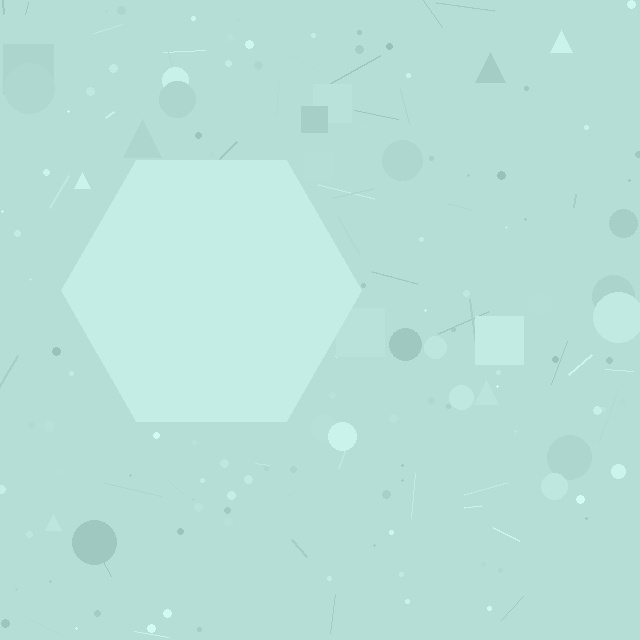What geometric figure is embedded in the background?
A hexagon is embedded in the background.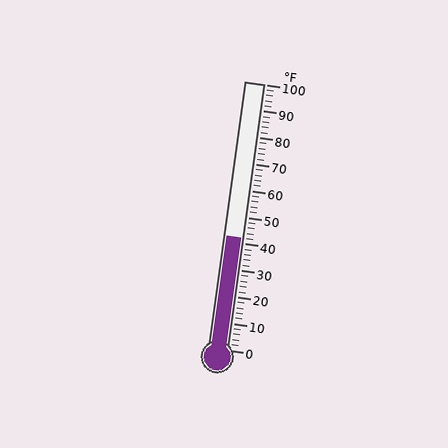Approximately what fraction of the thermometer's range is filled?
The thermometer is filled to approximately 40% of its range.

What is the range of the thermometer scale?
The thermometer scale ranges from 0°F to 100°F.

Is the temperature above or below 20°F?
The temperature is above 20°F.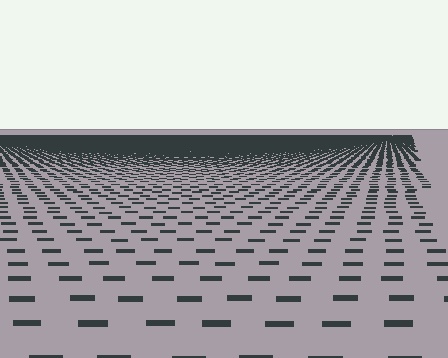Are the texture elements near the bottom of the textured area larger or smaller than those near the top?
Larger. Near the bottom, elements are closer to the viewer and appear at a bigger on-screen size.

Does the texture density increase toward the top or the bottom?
Density increases toward the top.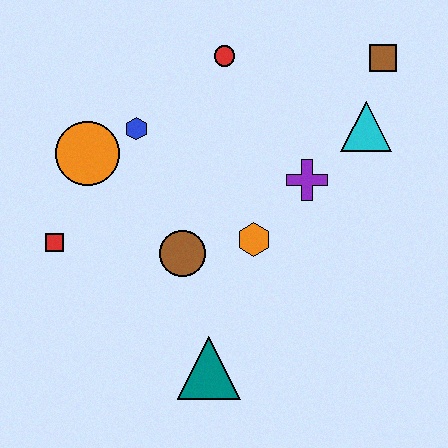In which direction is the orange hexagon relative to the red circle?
The orange hexagon is below the red circle.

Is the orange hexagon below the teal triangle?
No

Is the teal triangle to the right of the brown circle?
Yes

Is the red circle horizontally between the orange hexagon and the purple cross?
No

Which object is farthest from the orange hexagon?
The brown square is farthest from the orange hexagon.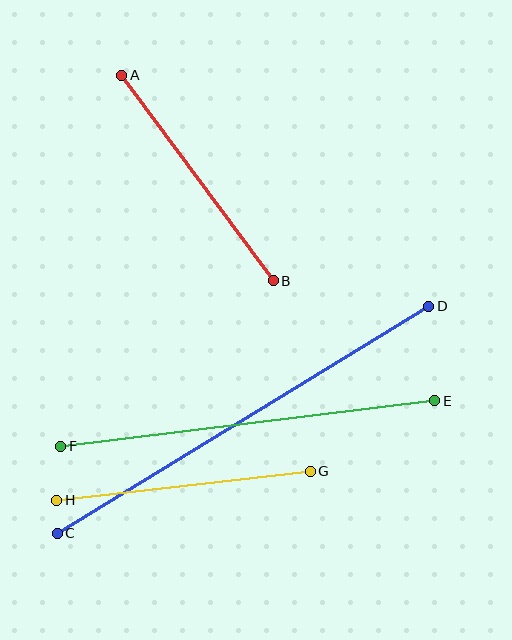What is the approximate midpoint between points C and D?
The midpoint is at approximately (243, 420) pixels.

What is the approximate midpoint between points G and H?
The midpoint is at approximately (183, 486) pixels.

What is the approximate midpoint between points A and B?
The midpoint is at approximately (198, 178) pixels.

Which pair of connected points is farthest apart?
Points C and D are farthest apart.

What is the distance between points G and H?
The distance is approximately 255 pixels.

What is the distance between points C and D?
The distance is approximately 435 pixels.